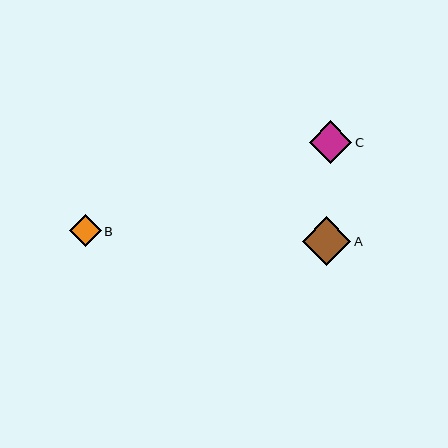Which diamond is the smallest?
Diamond B is the smallest with a size of approximately 32 pixels.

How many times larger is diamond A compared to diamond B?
Diamond A is approximately 1.5 times the size of diamond B.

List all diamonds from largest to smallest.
From largest to smallest: A, C, B.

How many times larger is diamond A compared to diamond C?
Diamond A is approximately 1.1 times the size of diamond C.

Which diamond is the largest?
Diamond A is the largest with a size of approximately 49 pixels.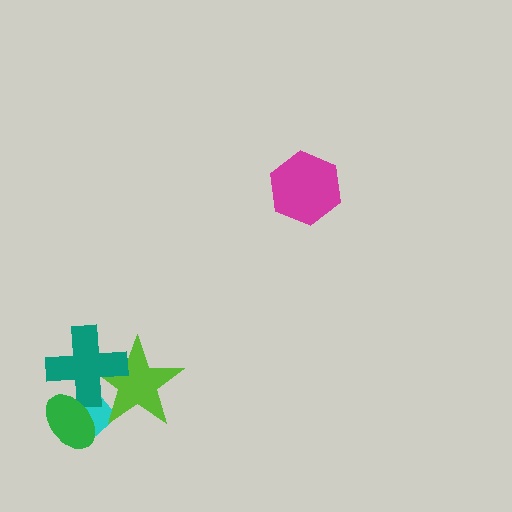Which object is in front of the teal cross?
The green ellipse is in front of the teal cross.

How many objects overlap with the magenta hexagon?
0 objects overlap with the magenta hexagon.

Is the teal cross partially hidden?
Yes, it is partially covered by another shape.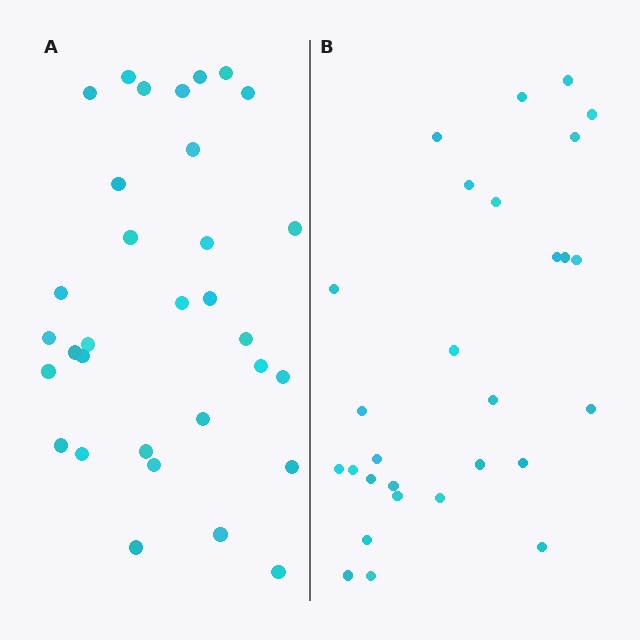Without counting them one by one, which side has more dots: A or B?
Region A (the left region) has more dots.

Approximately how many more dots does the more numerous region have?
Region A has about 4 more dots than region B.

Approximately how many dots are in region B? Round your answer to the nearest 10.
About 30 dots. (The exact count is 28, which rounds to 30.)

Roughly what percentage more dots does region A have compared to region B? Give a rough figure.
About 15% more.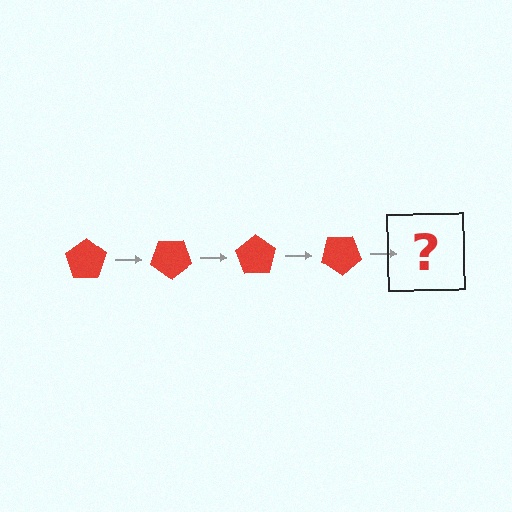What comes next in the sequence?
The next element should be a red pentagon rotated 140 degrees.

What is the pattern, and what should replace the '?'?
The pattern is that the pentagon rotates 35 degrees each step. The '?' should be a red pentagon rotated 140 degrees.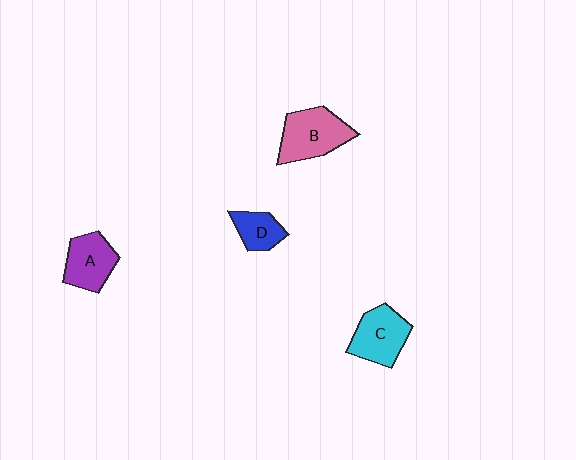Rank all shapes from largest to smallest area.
From largest to smallest: B (pink), C (cyan), A (purple), D (blue).